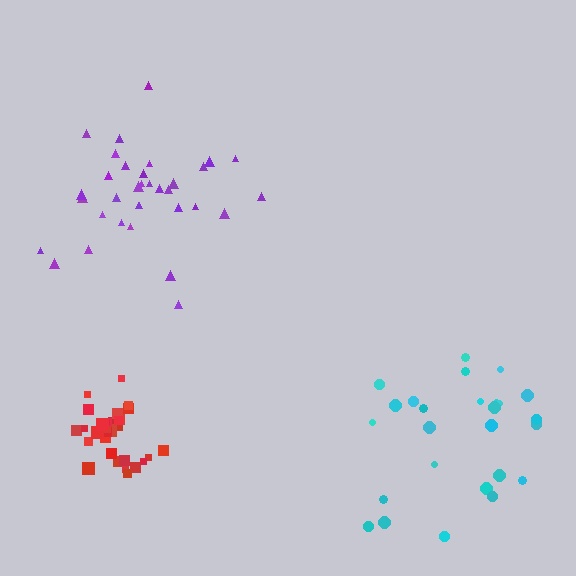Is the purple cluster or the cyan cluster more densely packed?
Purple.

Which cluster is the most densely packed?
Red.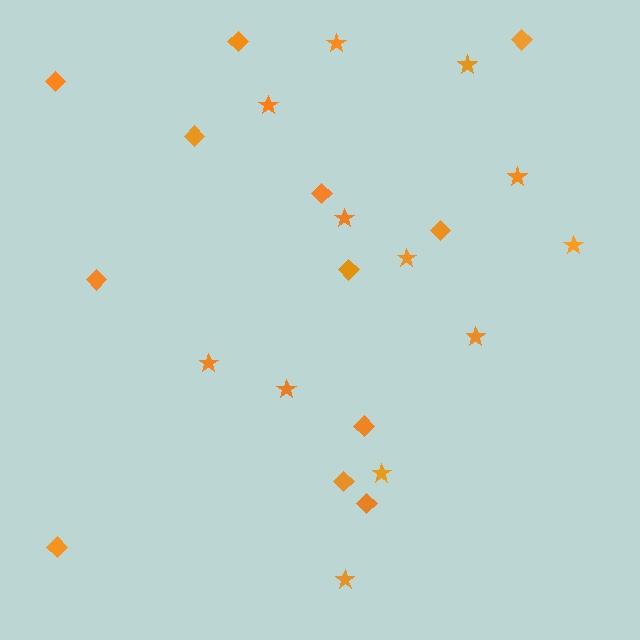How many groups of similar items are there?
There are 2 groups: one group of diamonds (12) and one group of stars (12).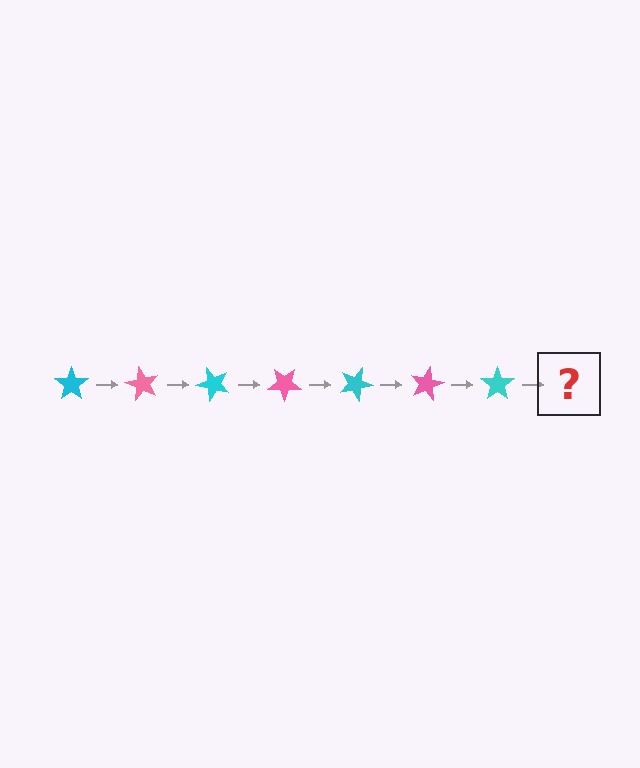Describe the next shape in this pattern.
It should be a pink star, rotated 420 degrees from the start.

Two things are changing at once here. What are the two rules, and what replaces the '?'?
The two rules are that it rotates 60 degrees each step and the color cycles through cyan and pink. The '?' should be a pink star, rotated 420 degrees from the start.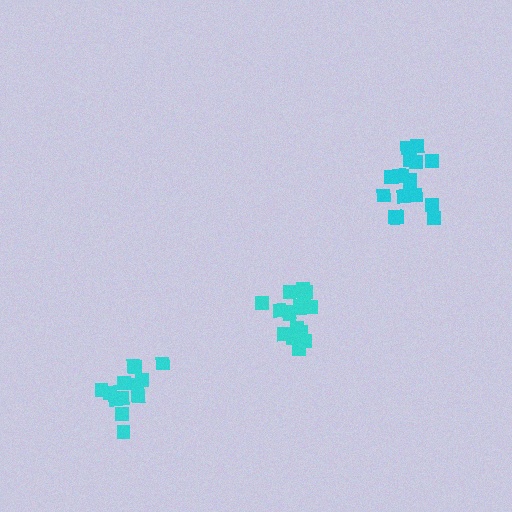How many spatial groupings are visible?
There are 3 spatial groupings.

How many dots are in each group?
Group 1: 13 dots, Group 2: 18 dots, Group 3: 17 dots (48 total).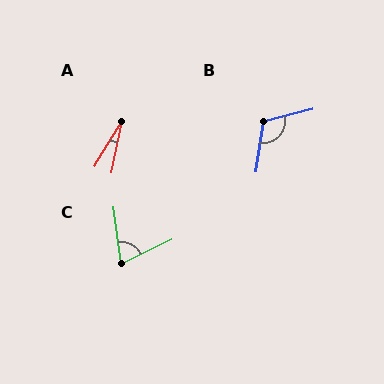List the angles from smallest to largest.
A (19°), C (72°), B (114°).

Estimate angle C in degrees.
Approximately 72 degrees.